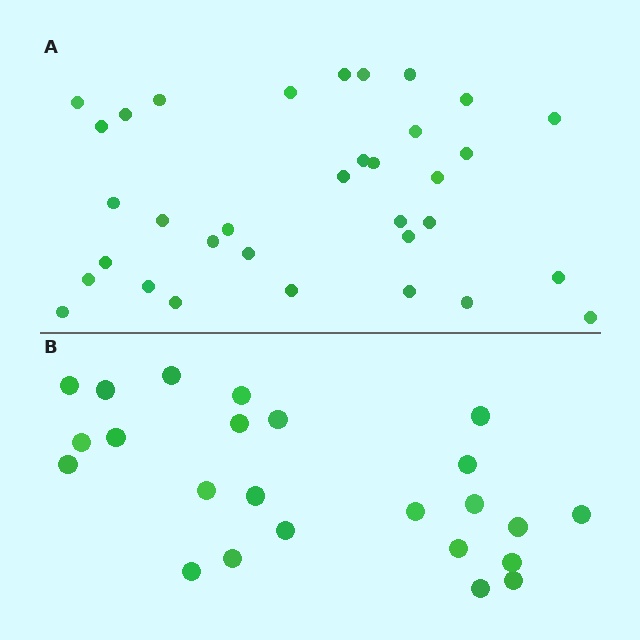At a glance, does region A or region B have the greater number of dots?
Region A (the top region) has more dots.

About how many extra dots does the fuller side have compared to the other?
Region A has roughly 10 or so more dots than region B.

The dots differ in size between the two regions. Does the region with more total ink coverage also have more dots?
No. Region B has more total ink coverage because its dots are larger, but region A actually contains more individual dots. Total area can be misleading — the number of items is what matters here.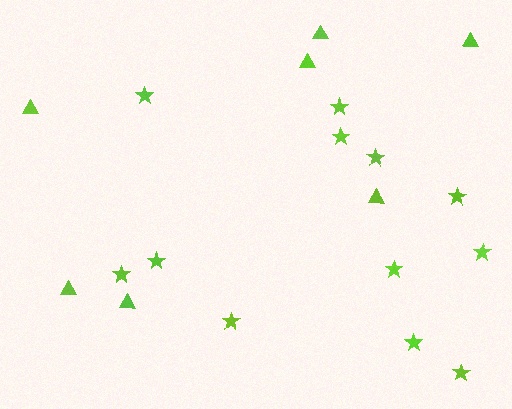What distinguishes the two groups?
There are 2 groups: one group of stars (12) and one group of triangles (7).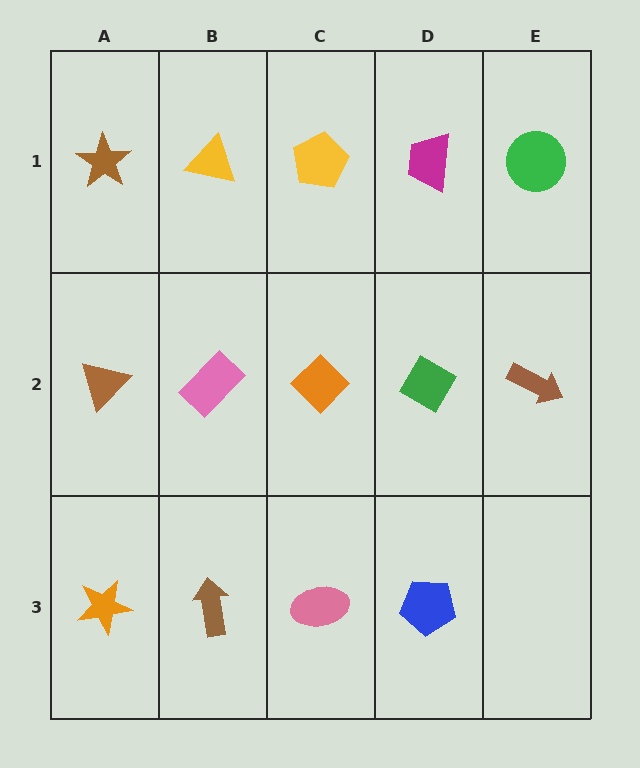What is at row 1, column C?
A yellow pentagon.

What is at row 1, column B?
A yellow triangle.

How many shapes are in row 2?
5 shapes.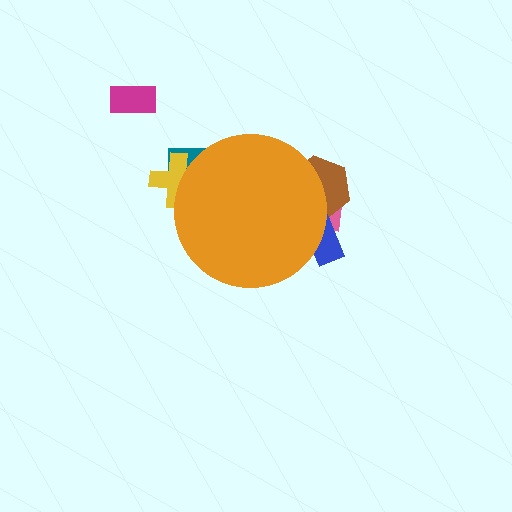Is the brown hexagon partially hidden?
Yes, the brown hexagon is partially hidden behind the orange circle.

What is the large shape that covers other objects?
An orange circle.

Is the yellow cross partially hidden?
Yes, the yellow cross is partially hidden behind the orange circle.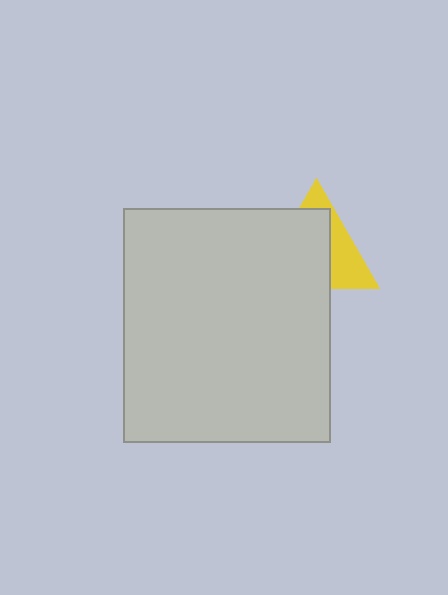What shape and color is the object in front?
The object in front is a light gray rectangle.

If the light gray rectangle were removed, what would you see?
You would see the complete yellow triangle.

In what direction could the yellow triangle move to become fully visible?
The yellow triangle could move toward the upper-right. That would shift it out from behind the light gray rectangle entirely.